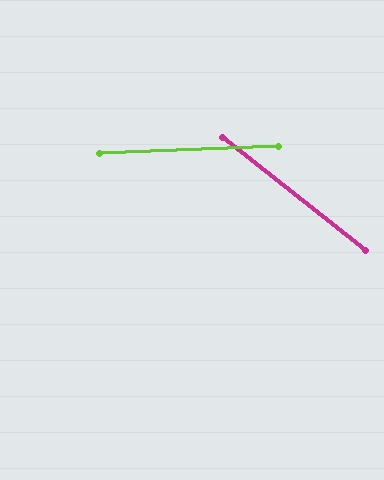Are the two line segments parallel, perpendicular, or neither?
Neither parallel nor perpendicular — they differ by about 40°.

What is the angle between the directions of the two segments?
Approximately 40 degrees.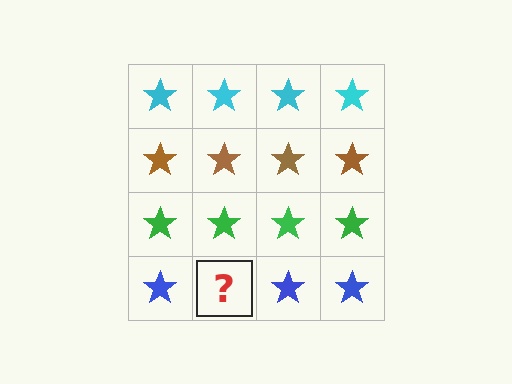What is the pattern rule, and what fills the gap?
The rule is that each row has a consistent color. The gap should be filled with a blue star.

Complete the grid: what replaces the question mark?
The question mark should be replaced with a blue star.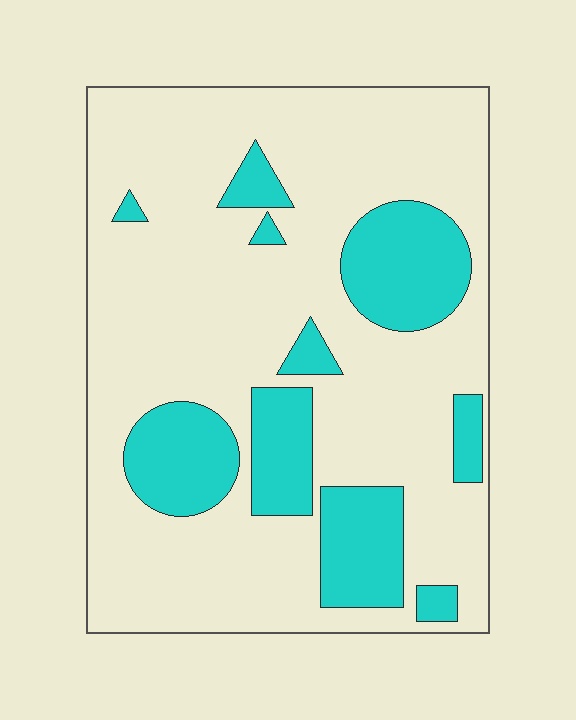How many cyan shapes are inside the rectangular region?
10.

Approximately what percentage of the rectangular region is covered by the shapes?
Approximately 25%.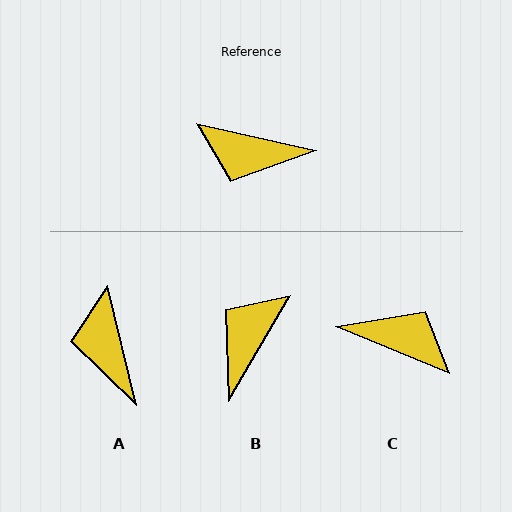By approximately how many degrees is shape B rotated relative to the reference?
Approximately 108 degrees clockwise.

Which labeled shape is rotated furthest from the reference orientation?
C, about 170 degrees away.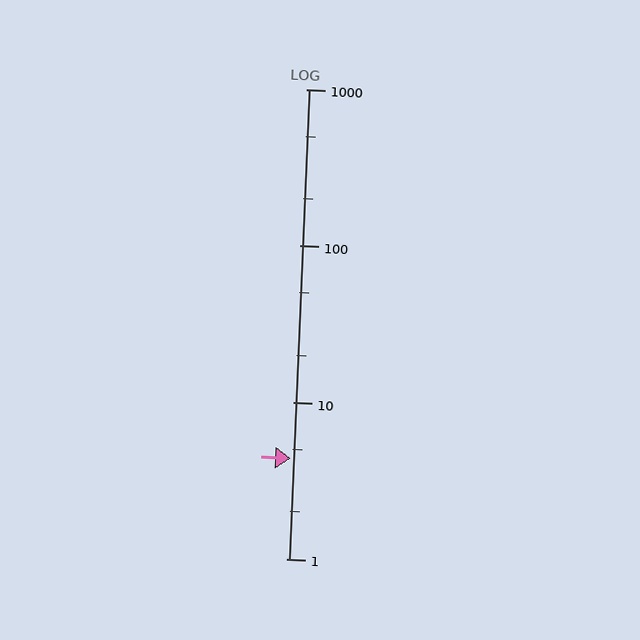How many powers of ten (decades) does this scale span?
The scale spans 3 decades, from 1 to 1000.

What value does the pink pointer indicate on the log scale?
The pointer indicates approximately 4.4.